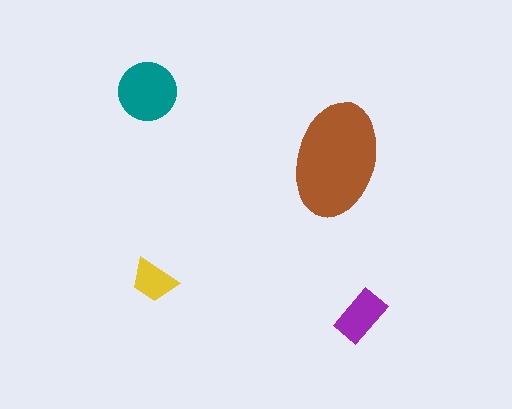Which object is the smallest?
The yellow trapezoid.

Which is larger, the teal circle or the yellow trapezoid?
The teal circle.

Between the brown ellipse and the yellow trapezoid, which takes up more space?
The brown ellipse.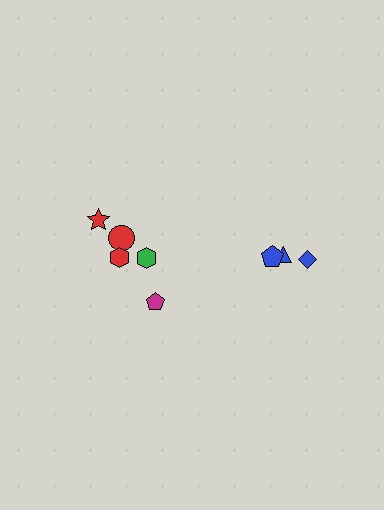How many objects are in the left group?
There are 5 objects.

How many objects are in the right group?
There are 3 objects.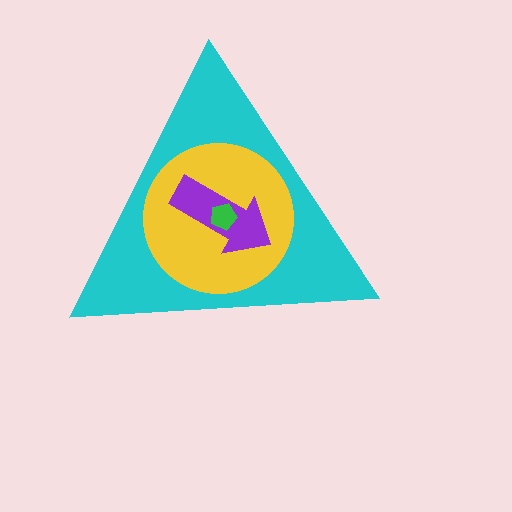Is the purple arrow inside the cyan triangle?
Yes.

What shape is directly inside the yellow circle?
The purple arrow.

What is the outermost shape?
The cyan triangle.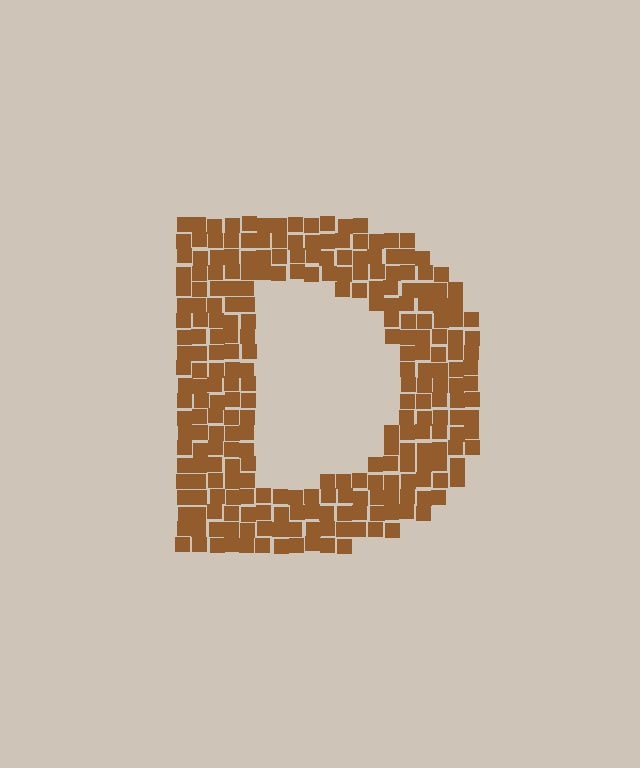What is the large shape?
The large shape is the letter D.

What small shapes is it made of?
It is made of small squares.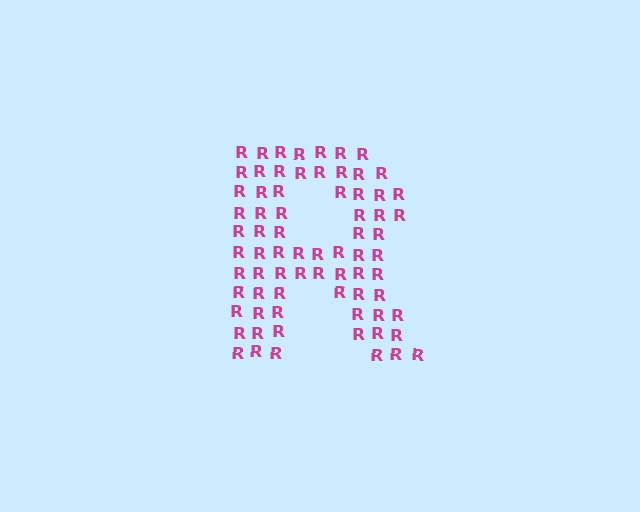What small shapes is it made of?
It is made of small letter R's.